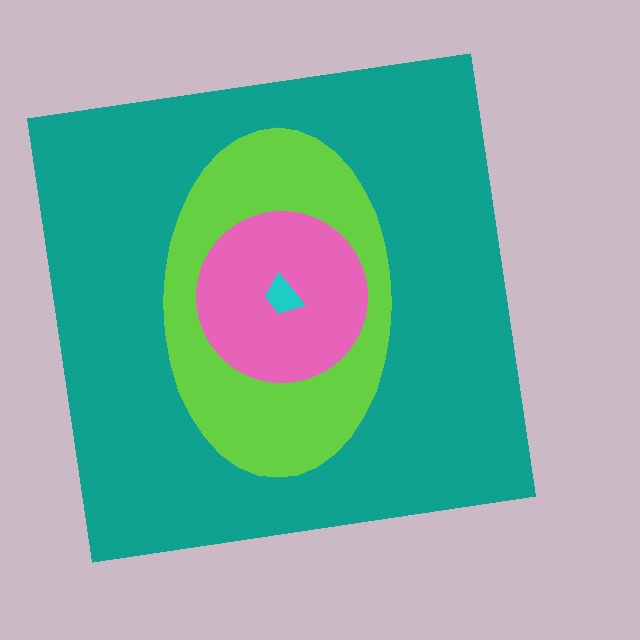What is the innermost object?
The cyan trapezoid.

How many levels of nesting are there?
4.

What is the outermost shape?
The teal square.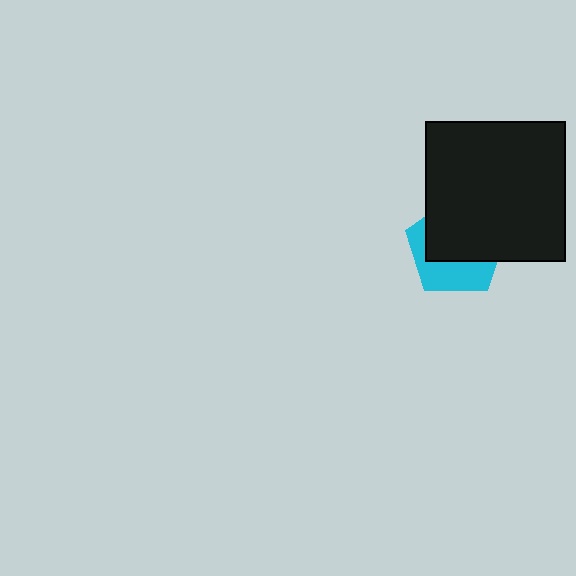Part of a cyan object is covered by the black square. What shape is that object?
It is a pentagon.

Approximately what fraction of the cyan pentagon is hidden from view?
Roughly 59% of the cyan pentagon is hidden behind the black square.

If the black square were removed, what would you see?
You would see the complete cyan pentagon.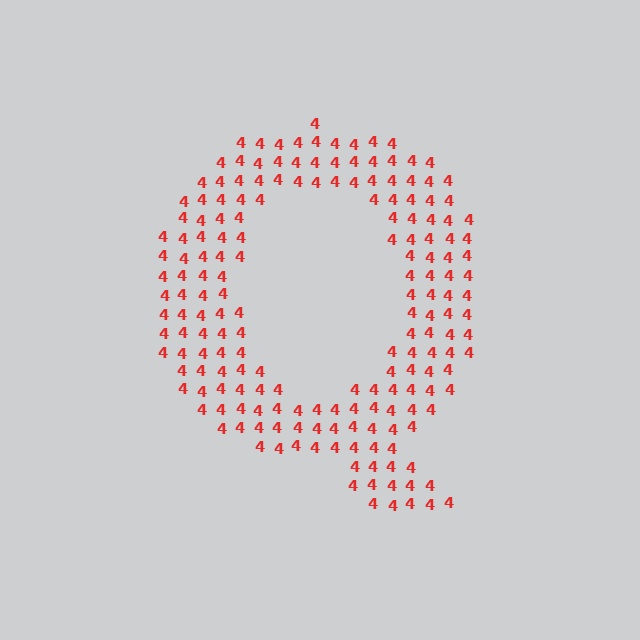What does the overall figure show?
The overall figure shows the letter Q.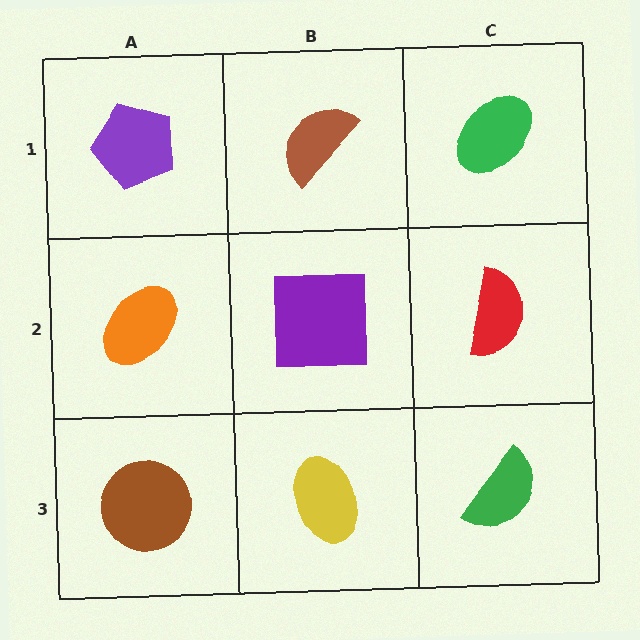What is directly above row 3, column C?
A red semicircle.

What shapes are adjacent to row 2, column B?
A brown semicircle (row 1, column B), a yellow ellipse (row 3, column B), an orange ellipse (row 2, column A), a red semicircle (row 2, column C).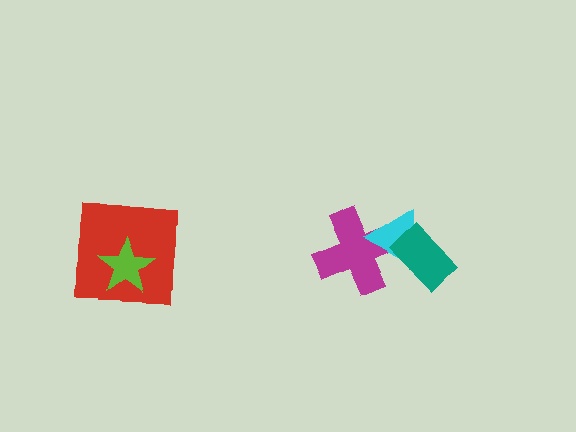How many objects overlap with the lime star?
1 object overlaps with the lime star.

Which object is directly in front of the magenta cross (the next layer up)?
The cyan triangle is directly in front of the magenta cross.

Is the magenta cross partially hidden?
Yes, it is partially covered by another shape.